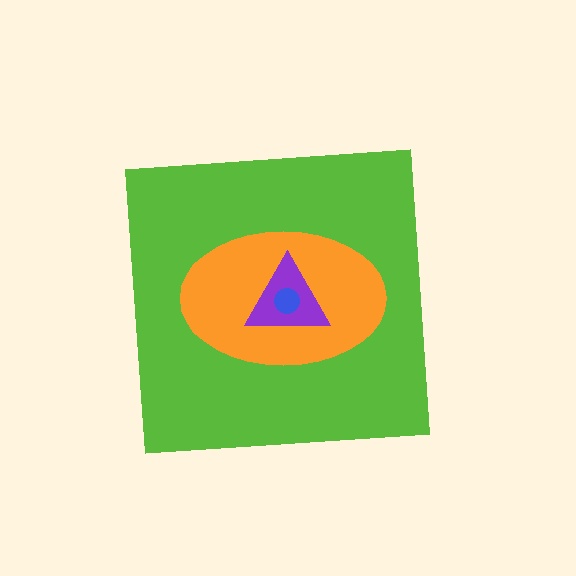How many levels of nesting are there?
4.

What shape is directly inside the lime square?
The orange ellipse.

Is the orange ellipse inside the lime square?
Yes.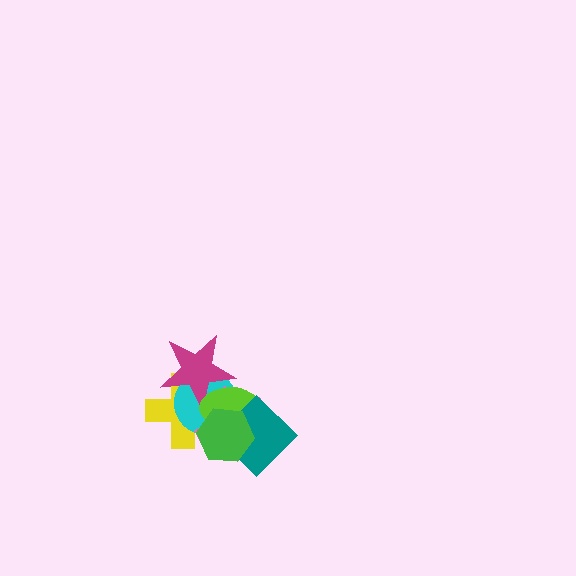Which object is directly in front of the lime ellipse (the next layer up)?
The teal diamond is directly in front of the lime ellipse.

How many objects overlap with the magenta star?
4 objects overlap with the magenta star.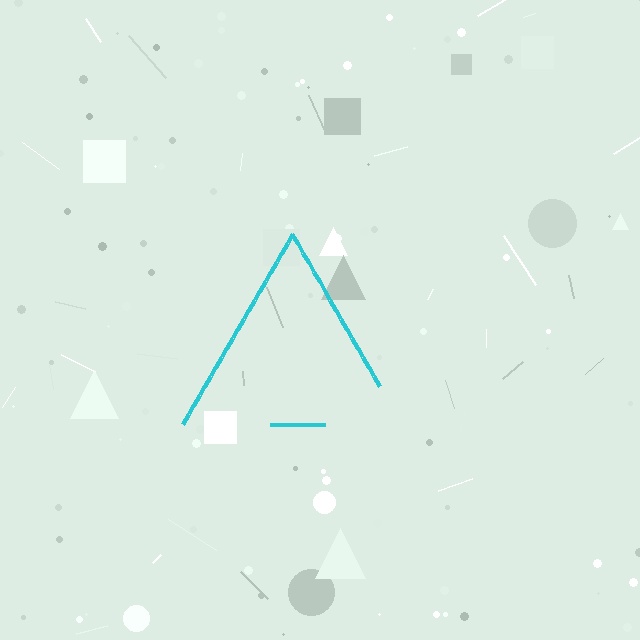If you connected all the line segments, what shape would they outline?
They would outline a triangle.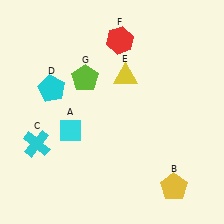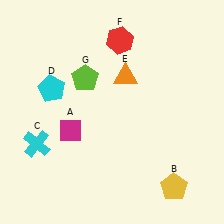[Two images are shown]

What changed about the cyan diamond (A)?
In Image 1, A is cyan. In Image 2, it changed to magenta.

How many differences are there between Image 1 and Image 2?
There are 2 differences between the two images.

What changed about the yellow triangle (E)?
In Image 1, E is yellow. In Image 2, it changed to orange.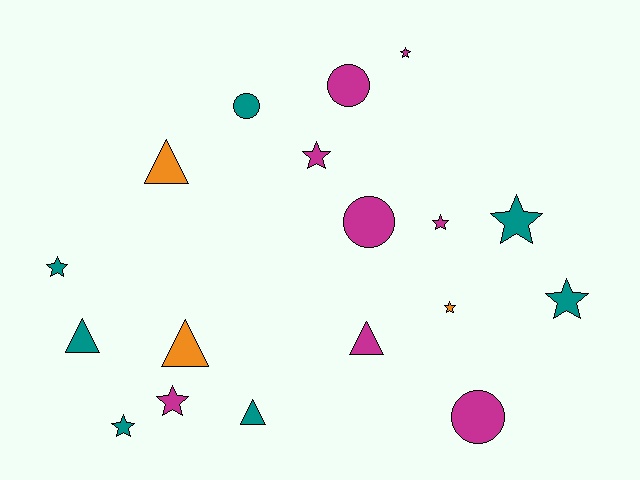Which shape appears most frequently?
Star, with 9 objects.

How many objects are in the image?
There are 18 objects.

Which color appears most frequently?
Magenta, with 8 objects.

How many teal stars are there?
There are 4 teal stars.